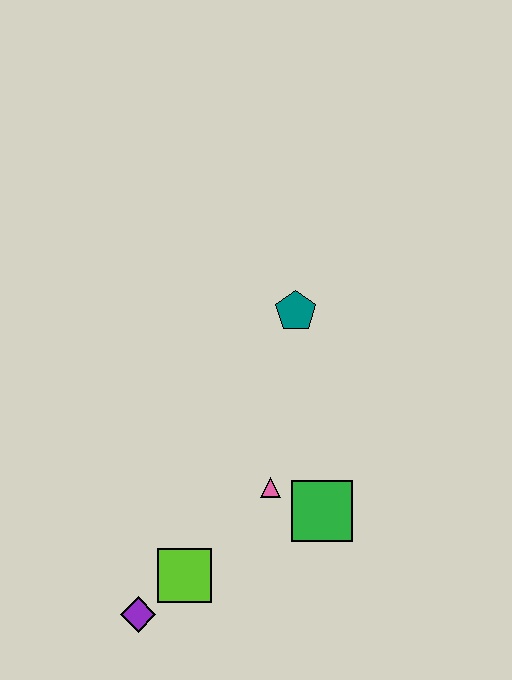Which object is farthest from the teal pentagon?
The purple diamond is farthest from the teal pentagon.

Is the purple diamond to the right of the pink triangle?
No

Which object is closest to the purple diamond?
The lime square is closest to the purple diamond.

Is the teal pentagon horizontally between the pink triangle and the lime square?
No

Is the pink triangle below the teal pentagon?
Yes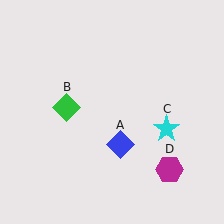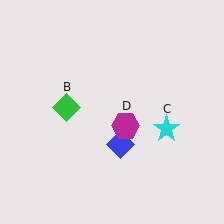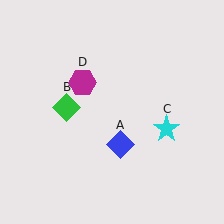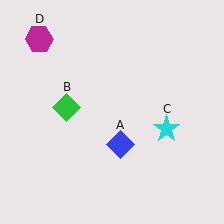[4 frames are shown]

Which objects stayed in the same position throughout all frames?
Blue diamond (object A) and green diamond (object B) and cyan star (object C) remained stationary.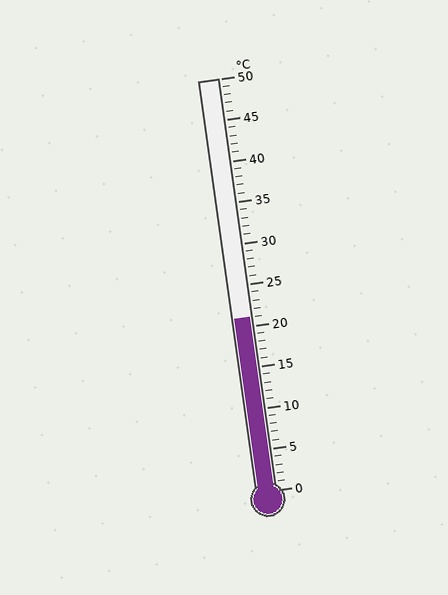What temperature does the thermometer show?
The thermometer shows approximately 21°C.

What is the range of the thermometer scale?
The thermometer scale ranges from 0°C to 50°C.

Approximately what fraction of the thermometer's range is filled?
The thermometer is filled to approximately 40% of its range.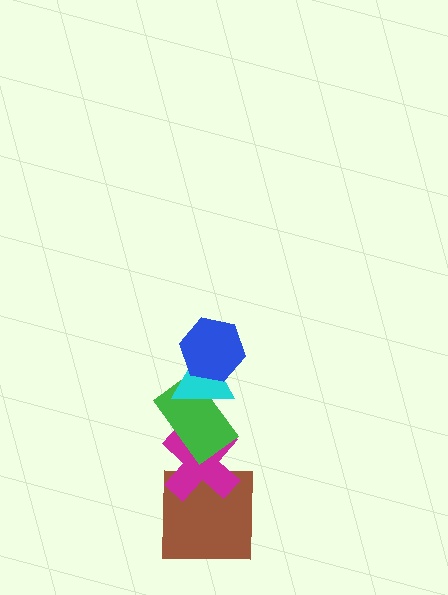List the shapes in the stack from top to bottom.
From top to bottom: the blue hexagon, the cyan triangle, the green rectangle, the magenta cross, the brown square.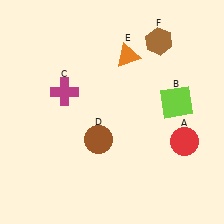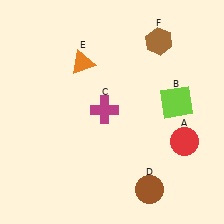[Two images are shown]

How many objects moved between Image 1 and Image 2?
3 objects moved between the two images.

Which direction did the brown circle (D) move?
The brown circle (D) moved right.